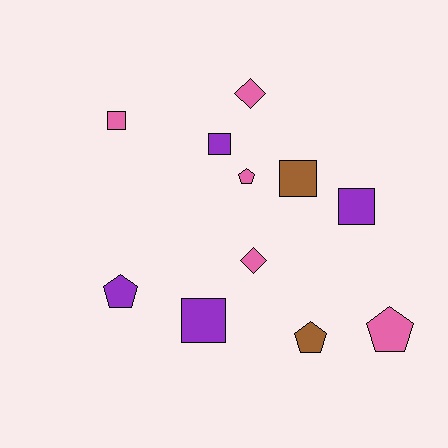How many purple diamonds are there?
There are no purple diamonds.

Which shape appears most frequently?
Square, with 5 objects.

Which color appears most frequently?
Pink, with 5 objects.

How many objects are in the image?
There are 11 objects.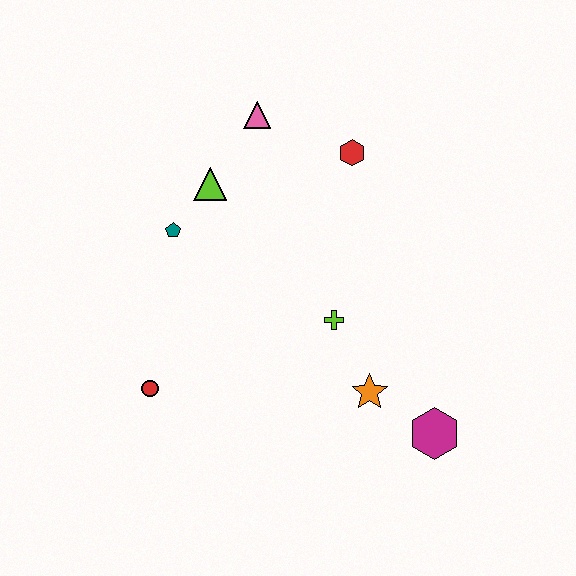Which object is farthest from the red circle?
The red hexagon is farthest from the red circle.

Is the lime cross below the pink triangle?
Yes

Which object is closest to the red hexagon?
The pink triangle is closest to the red hexagon.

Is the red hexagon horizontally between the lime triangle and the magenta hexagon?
Yes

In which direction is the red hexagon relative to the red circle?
The red hexagon is above the red circle.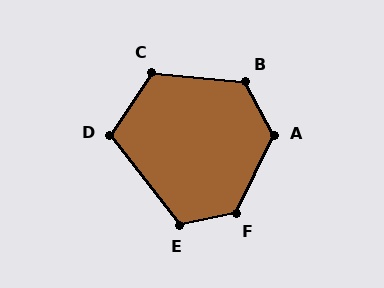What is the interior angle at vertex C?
Approximately 118 degrees (obtuse).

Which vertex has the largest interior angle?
F, at approximately 128 degrees.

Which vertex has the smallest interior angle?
D, at approximately 109 degrees.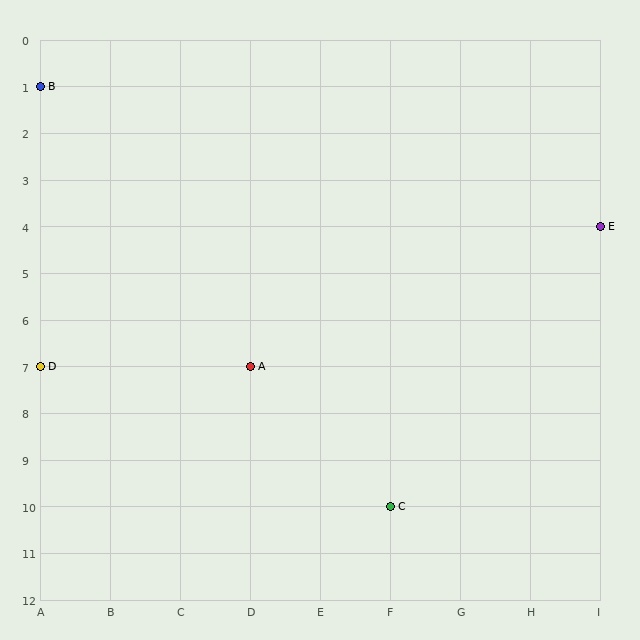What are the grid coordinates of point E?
Point E is at grid coordinates (I, 4).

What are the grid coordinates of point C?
Point C is at grid coordinates (F, 10).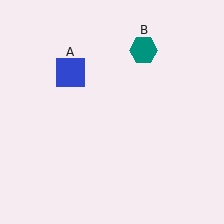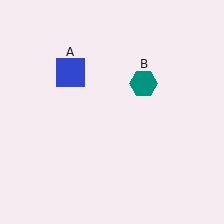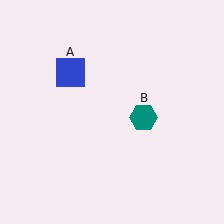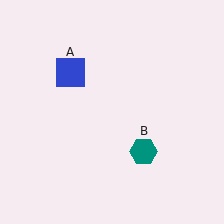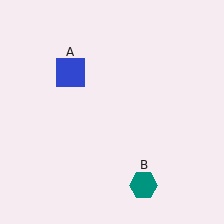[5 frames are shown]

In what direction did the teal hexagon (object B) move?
The teal hexagon (object B) moved down.